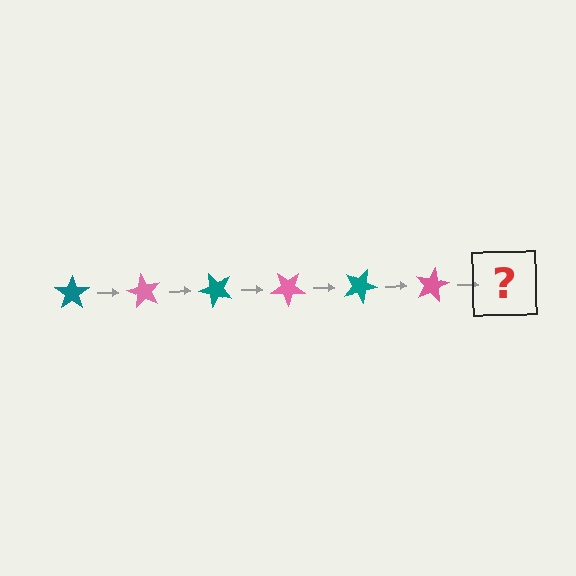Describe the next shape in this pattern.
It should be a teal star, rotated 360 degrees from the start.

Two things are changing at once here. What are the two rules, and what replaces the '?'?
The two rules are that it rotates 60 degrees each step and the color cycles through teal and pink. The '?' should be a teal star, rotated 360 degrees from the start.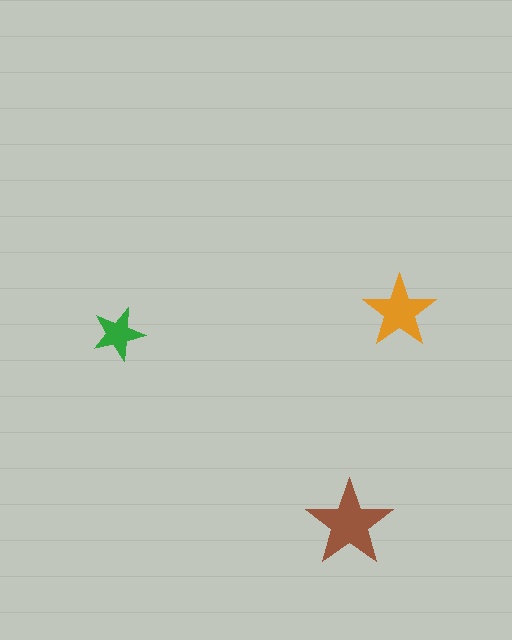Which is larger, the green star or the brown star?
The brown one.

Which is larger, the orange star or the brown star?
The brown one.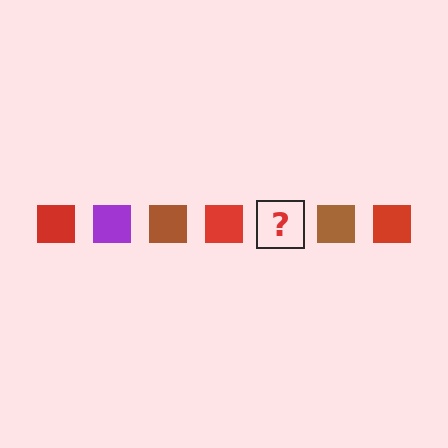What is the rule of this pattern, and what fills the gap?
The rule is that the pattern cycles through red, purple, brown squares. The gap should be filled with a purple square.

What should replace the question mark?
The question mark should be replaced with a purple square.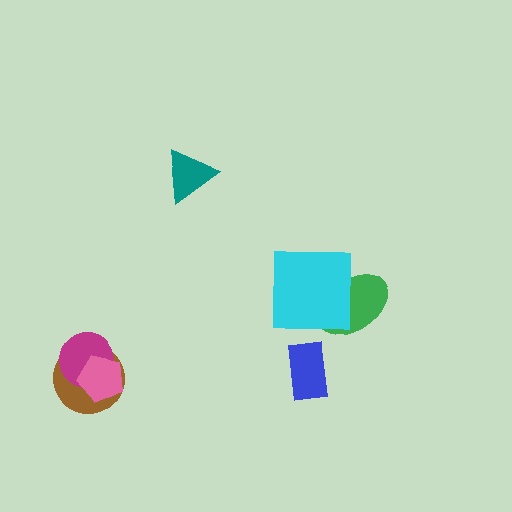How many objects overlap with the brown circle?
2 objects overlap with the brown circle.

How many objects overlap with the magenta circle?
2 objects overlap with the magenta circle.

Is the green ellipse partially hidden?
Yes, it is partially covered by another shape.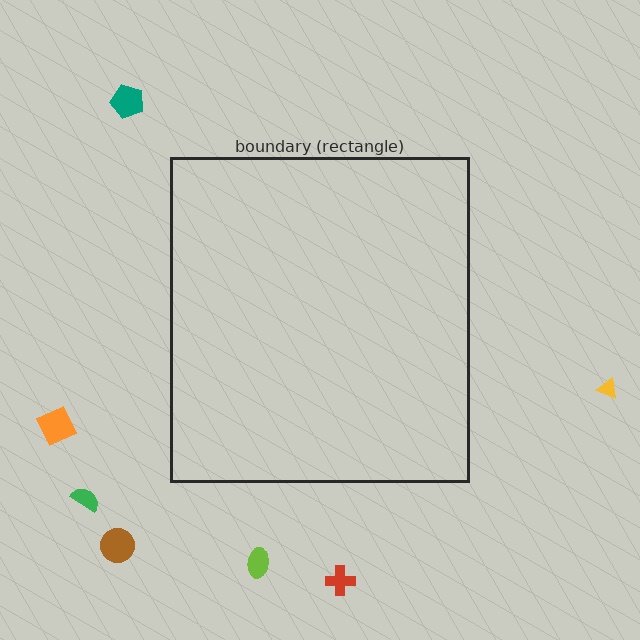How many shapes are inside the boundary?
0 inside, 7 outside.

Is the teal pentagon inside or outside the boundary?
Outside.